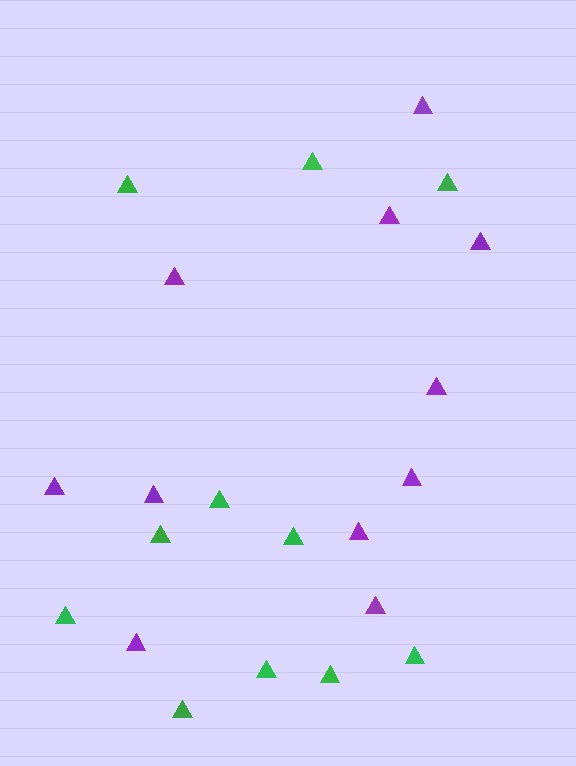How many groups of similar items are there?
There are 2 groups: one group of purple triangles (11) and one group of green triangles (11).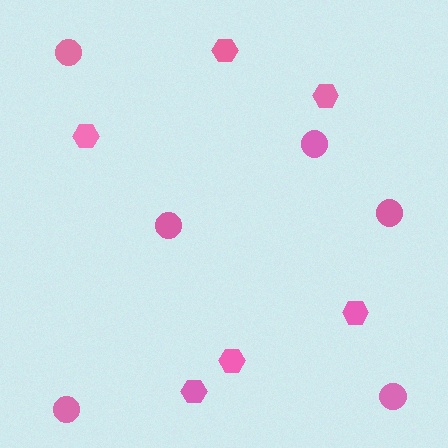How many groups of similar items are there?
There are 2 groups: one group of hexagons (6) and one group of circles (6).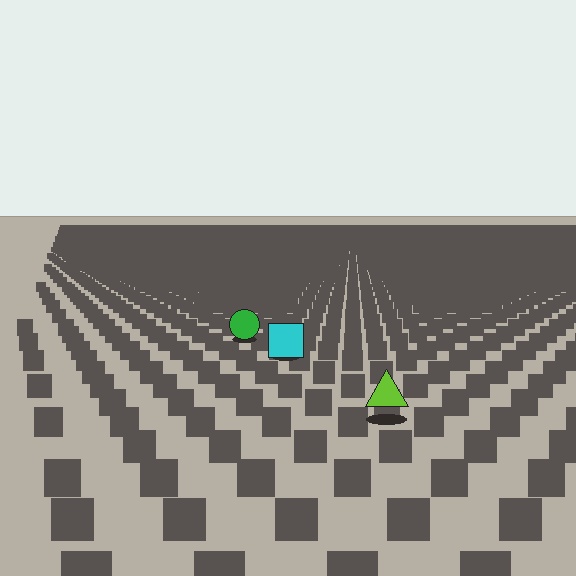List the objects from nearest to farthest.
From nearest to farthest: the lime triangle, the cyan square, the green circle.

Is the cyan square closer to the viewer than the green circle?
Yes. The cyan square is closer — you can tell from the texture gradient: the ground texture is coarser near it.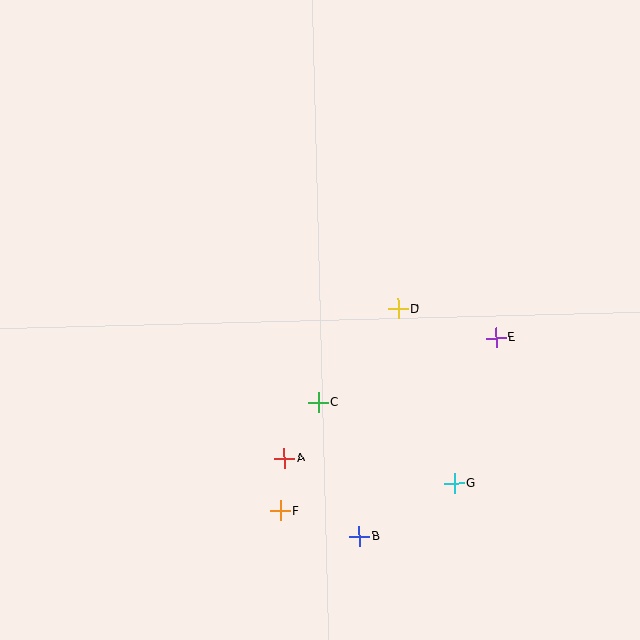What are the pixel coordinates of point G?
Point G is at (454, 483).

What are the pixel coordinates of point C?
Point C is at (318, 402).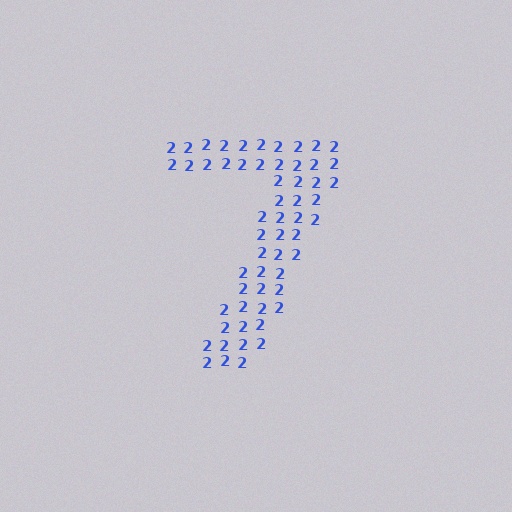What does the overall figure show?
The overall figure shows the digit 7.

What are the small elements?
The small elements are digit 2's.